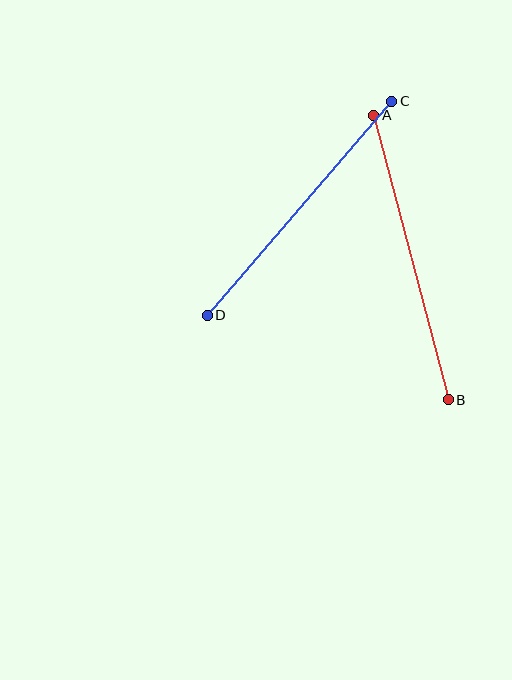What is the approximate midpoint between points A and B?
The midpoint is at approximately (411, 257) pixels.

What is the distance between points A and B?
The distance is approximately 295 pixels.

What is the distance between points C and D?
The distance is approximately 282 pixels.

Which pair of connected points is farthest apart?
Points A and B are farthest apart.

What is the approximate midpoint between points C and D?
The midpoint is at approximately (300, 208) pixels.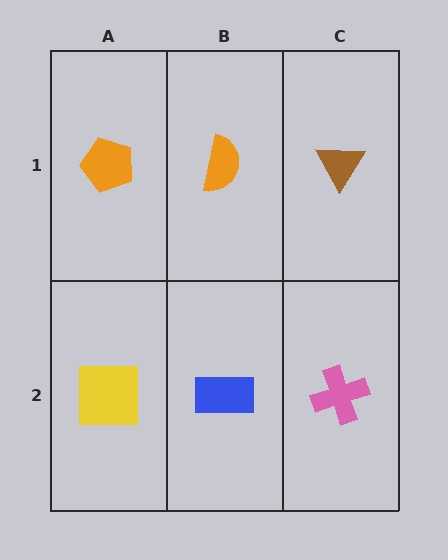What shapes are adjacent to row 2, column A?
An orange pentagon (row 1, column A), a blue rectangle (row 2, column B).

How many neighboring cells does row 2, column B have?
3.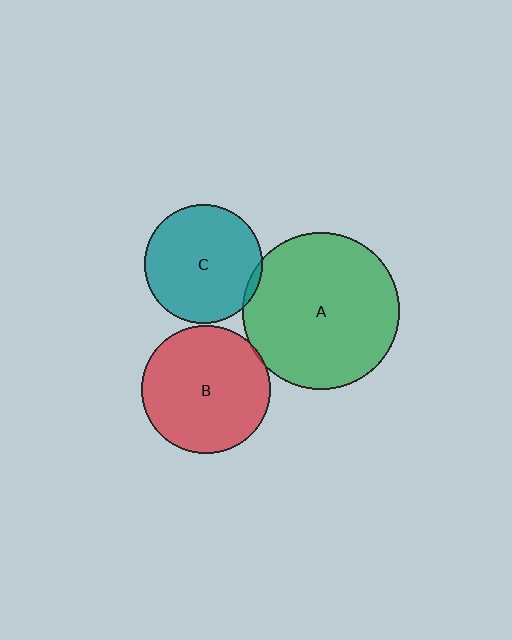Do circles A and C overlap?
Yes.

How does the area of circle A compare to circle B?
Approximately 1.5 times.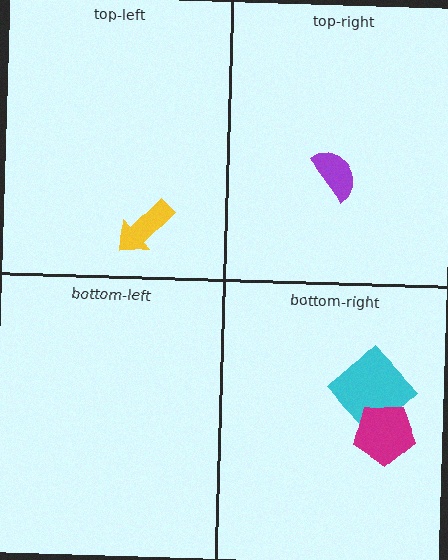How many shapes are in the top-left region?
1.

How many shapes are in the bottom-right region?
2.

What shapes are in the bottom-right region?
The cyan diamond, the magenta pentagon.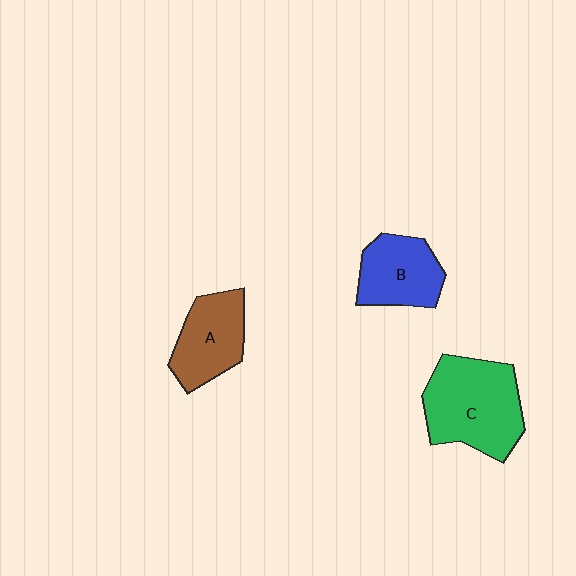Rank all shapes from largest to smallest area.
From largest to smallest: C (green), A (brown), B (blue).